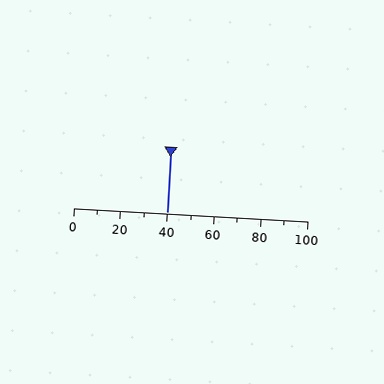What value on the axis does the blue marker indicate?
The marker indicates approximately 40.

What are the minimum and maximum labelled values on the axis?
The axis runs from 0 to 100.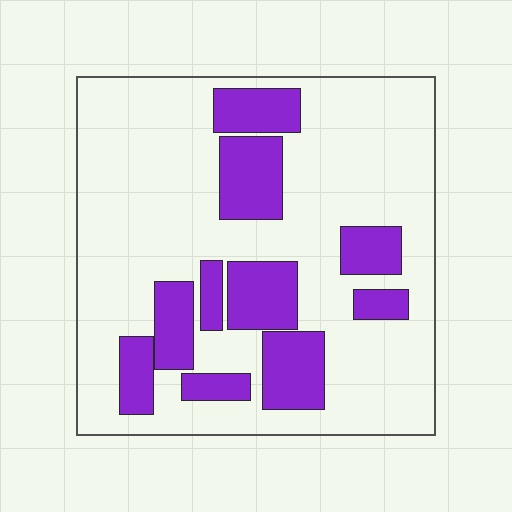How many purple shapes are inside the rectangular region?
10.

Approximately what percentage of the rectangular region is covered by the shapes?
Approximately 25%.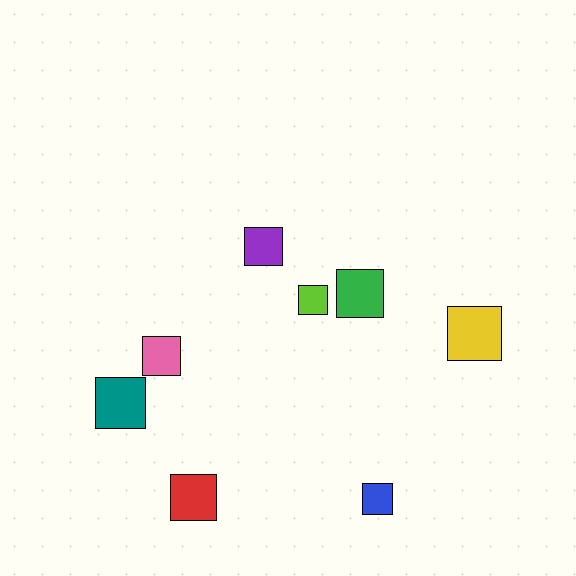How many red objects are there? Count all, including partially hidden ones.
There is 1 red object.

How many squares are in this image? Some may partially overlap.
There are 8 squares.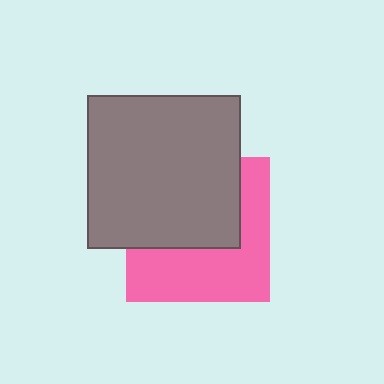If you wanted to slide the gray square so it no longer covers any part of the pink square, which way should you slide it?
Slide it up — that is the most direct way to separate the two shapes.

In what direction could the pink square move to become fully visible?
The pink square could move down. That would shift it out from behind the gray square entirely.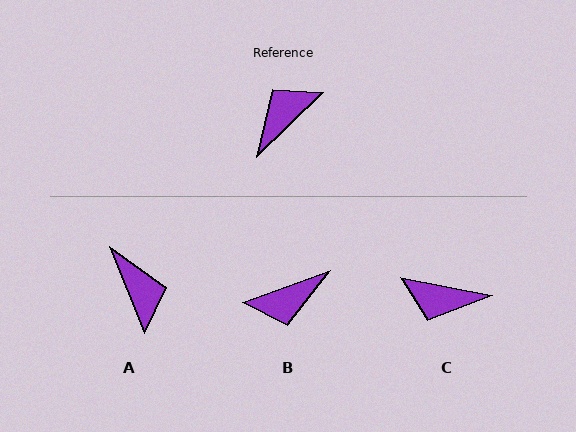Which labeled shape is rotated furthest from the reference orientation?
B, about 155 degrees away.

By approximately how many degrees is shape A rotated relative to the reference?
Approximately 113 degrees clockwise.